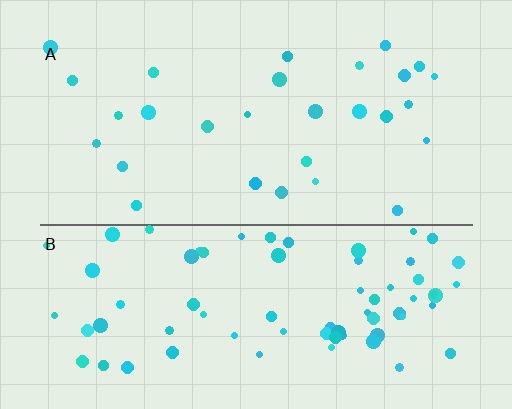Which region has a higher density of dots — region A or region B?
B (the bottom).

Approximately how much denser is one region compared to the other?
Approximately 2.6× — region B over region A.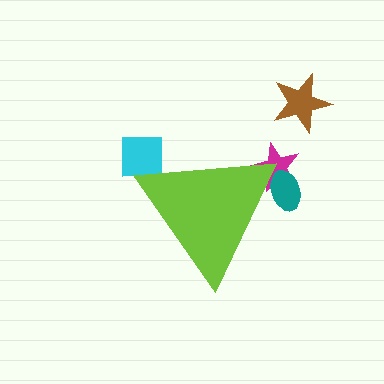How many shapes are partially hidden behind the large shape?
3 shapes are partially hidden.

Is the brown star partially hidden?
No, the brown star is fully visible.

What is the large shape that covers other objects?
A lime triangle.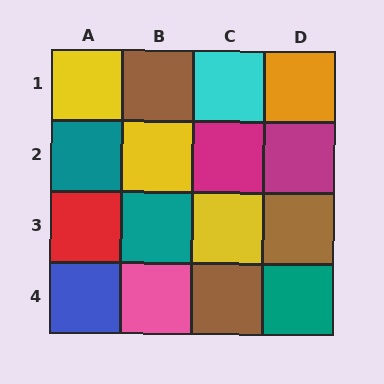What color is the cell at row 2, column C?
Magenta.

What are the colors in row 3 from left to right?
Red, teal, yellow, brown.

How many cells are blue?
1 cell is blue.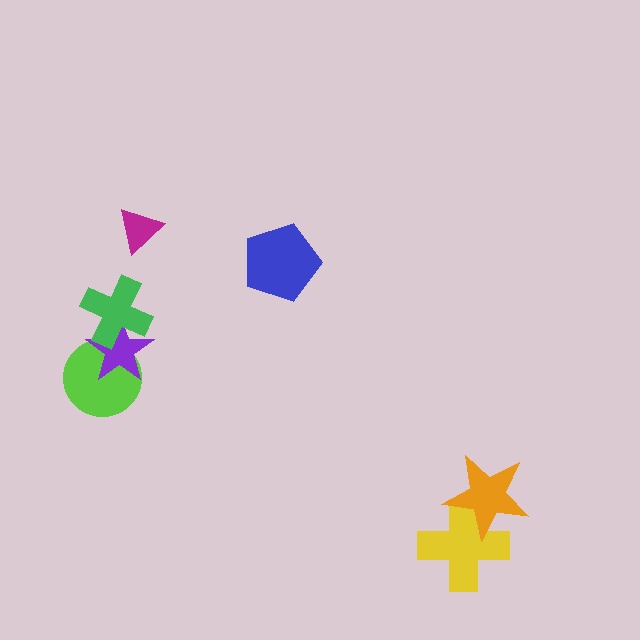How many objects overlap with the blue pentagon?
0 objects overlap with the blue pentagon.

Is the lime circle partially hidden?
Yes, it is partially covered by another shape.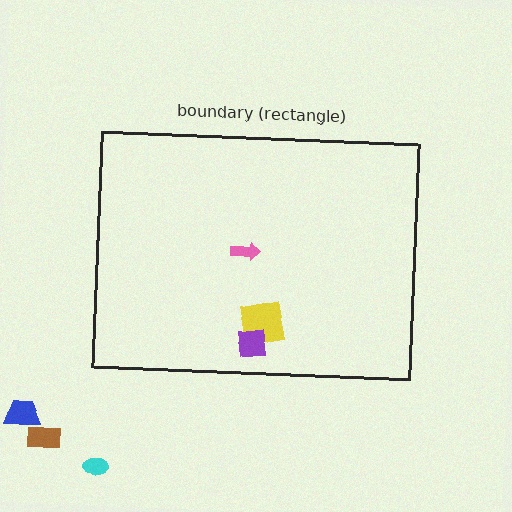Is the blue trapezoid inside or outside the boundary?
Outside.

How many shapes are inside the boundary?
3 inside, 3 outside.